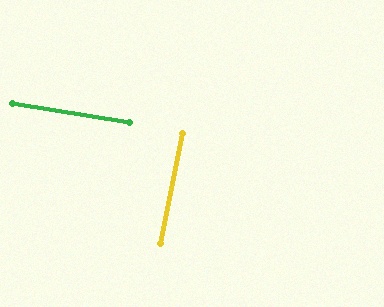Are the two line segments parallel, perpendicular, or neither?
Perpendicular — they meet at approximately 88°.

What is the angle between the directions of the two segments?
Approximately 88 degrees.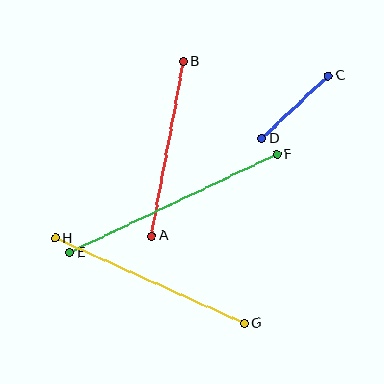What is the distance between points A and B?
The distance is approximately 177 pixels.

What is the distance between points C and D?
The distance is approximately 91 pixels.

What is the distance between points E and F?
The distance is approximately 229 pixels.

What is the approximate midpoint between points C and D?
The midpoint is at approximately (295, 107) pixels.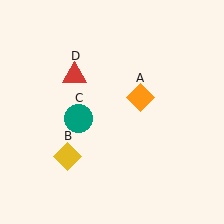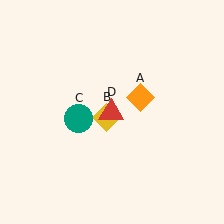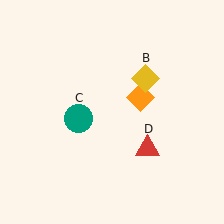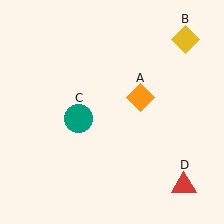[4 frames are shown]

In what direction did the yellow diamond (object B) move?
The yellow diamond (object B) moved up and to the right.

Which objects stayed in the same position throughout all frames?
Orange diamond (object A) and teal circle (object C) remained stationary.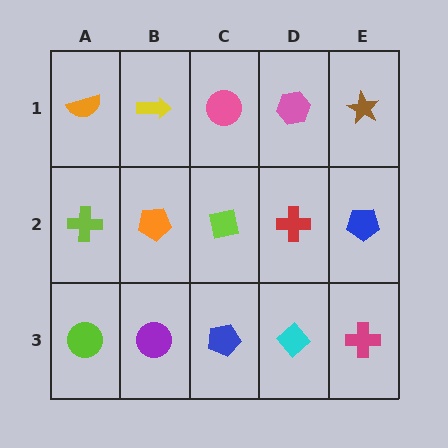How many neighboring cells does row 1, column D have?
3.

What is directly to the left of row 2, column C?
An orange pentagon.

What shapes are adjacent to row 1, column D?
A red cross (row 2, column D), a pink circle (row 1, column C), a brown star (row 1, column E).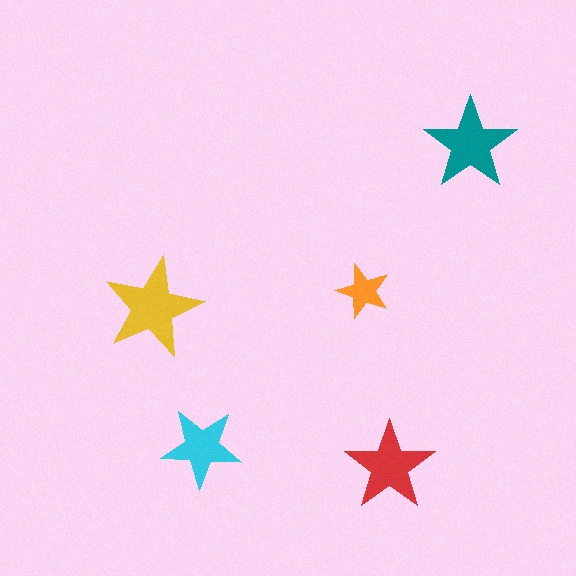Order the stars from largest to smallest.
the yellow one, the teal one, the red one, the cyan one, the orange one.